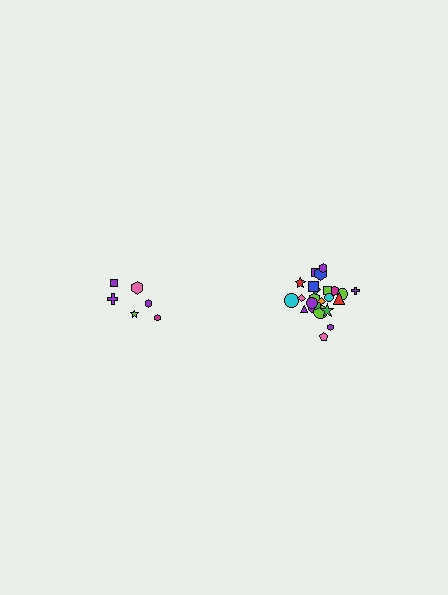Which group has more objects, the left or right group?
The right group.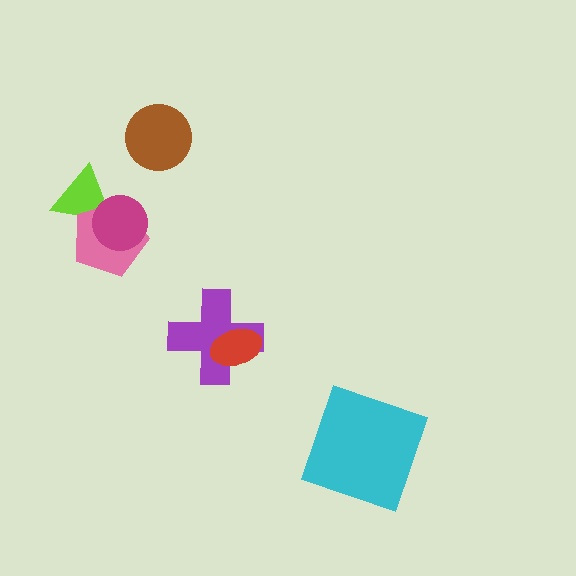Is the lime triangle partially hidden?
Yes, it is partially covered by another shape.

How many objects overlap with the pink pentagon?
2 objects overlap with the pink pentagon.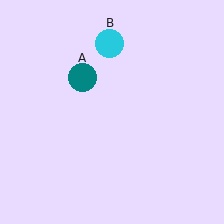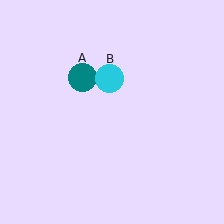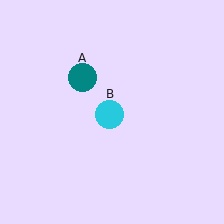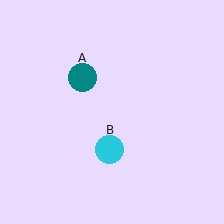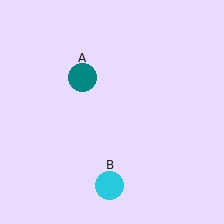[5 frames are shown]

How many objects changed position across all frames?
1 object changed position: cyan circle (object B).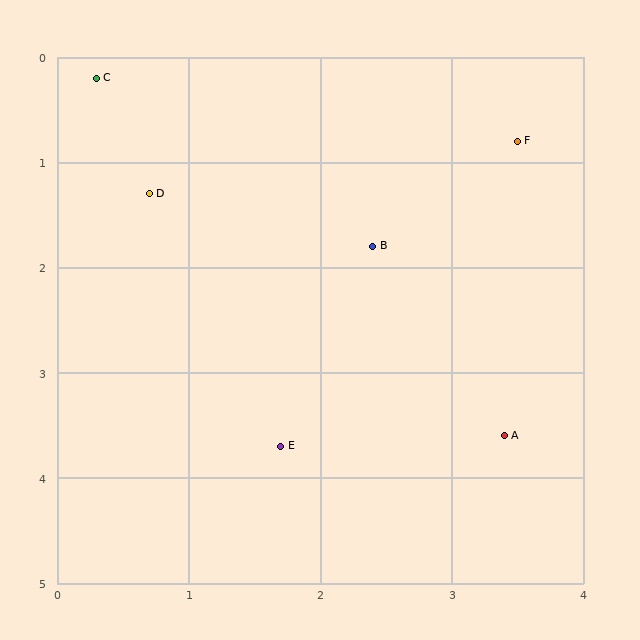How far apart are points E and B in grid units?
Points E and B are about 2.0 grid units apart.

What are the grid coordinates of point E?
Point E is at approximately (1.7, 3.7).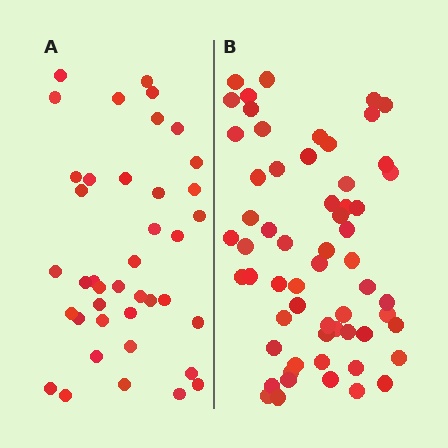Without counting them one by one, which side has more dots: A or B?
Region B (the right region) has more dots.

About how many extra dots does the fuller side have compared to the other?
Region B has approximately 20 more dots than region A.